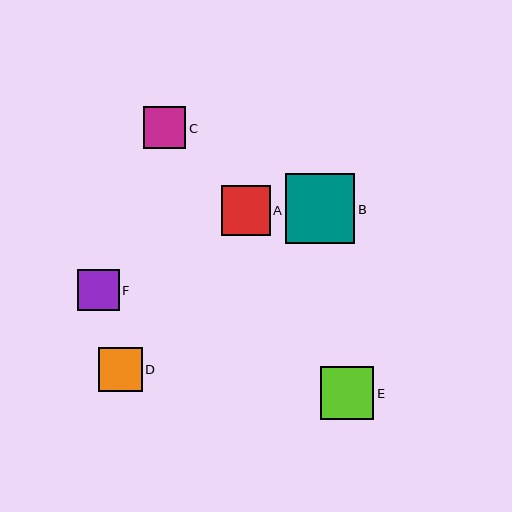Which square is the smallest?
Square F is the smallest with a size of approximately 41 pixels.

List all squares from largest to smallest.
From largest to smallest: B, E, A, D, C, F.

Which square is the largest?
Square B is the largest with a size of approximately 69 pixels.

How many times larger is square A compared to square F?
Square A is approximately 1.2 times the size of square F.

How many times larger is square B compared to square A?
Square B is approximately 1.4 times the size of square A.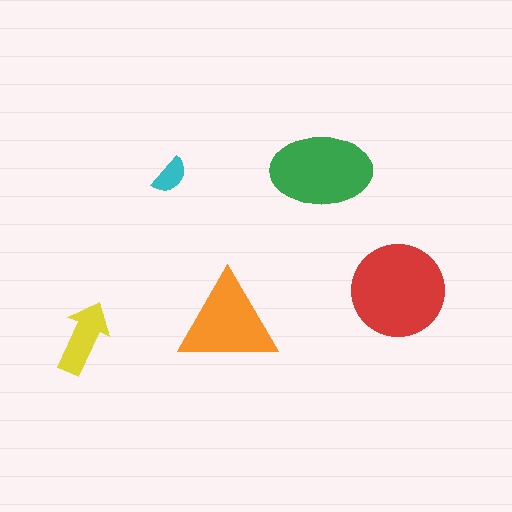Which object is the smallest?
The cyan semicircle.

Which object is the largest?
The red circle.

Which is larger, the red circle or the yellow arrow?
The red circle.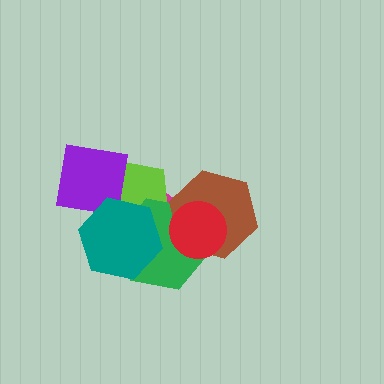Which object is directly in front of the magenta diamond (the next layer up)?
The lime pentagon is directly in front of the magenta diamond.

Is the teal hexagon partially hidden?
No, no other shape covers it.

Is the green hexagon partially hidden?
Yes, it is partially covered by another shape.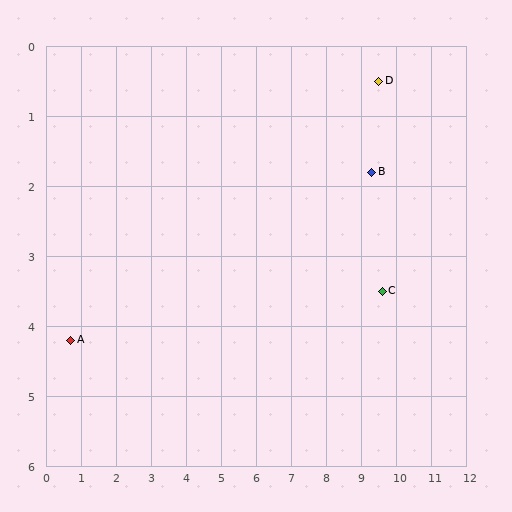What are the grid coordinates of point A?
Point A is at approximately (0.7, 4.2).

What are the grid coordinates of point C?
Point C is at approximately (9.6, 3.5).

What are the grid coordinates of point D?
Point D is at approximately (9.5, 0.5).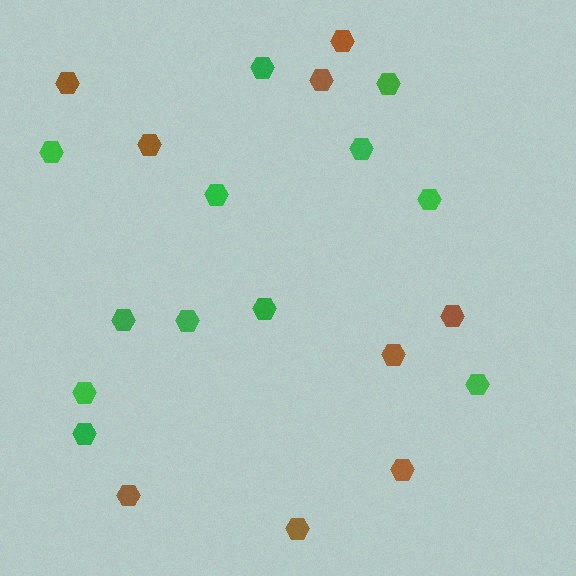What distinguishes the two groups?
There are 2 groups: one group of brown hexagons (9) and one group of green hexagons (12).